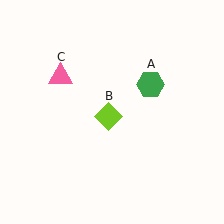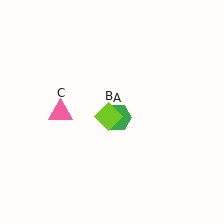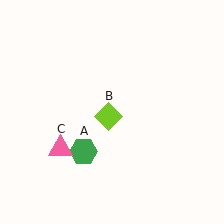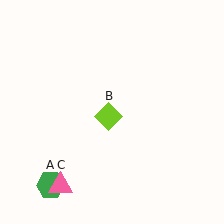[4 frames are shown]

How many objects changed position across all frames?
2 objects changed position: green hexagon (object A), pink triangle (object C).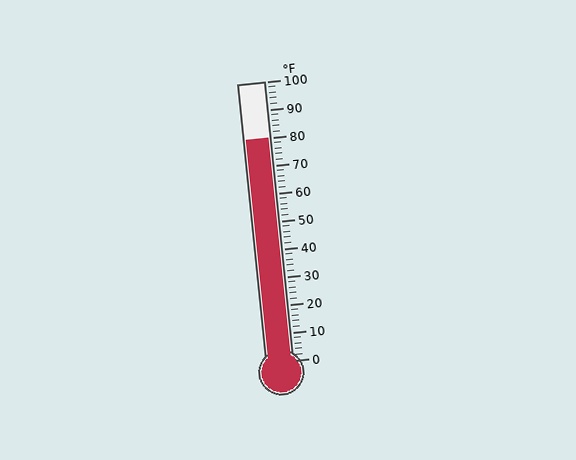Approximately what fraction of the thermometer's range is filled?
The thermometer is filled to approximately 80% of its range.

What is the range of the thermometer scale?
The thermometer scale ranges from 0°F to 100°F.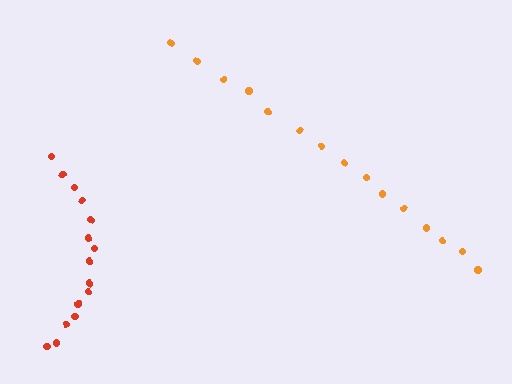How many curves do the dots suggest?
There are 2 distinct paths.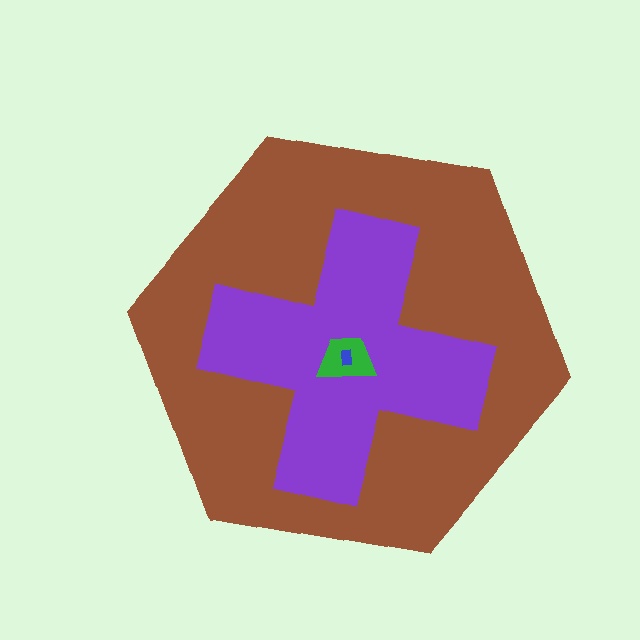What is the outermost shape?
The brown hexagon.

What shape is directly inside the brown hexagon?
The purple cross.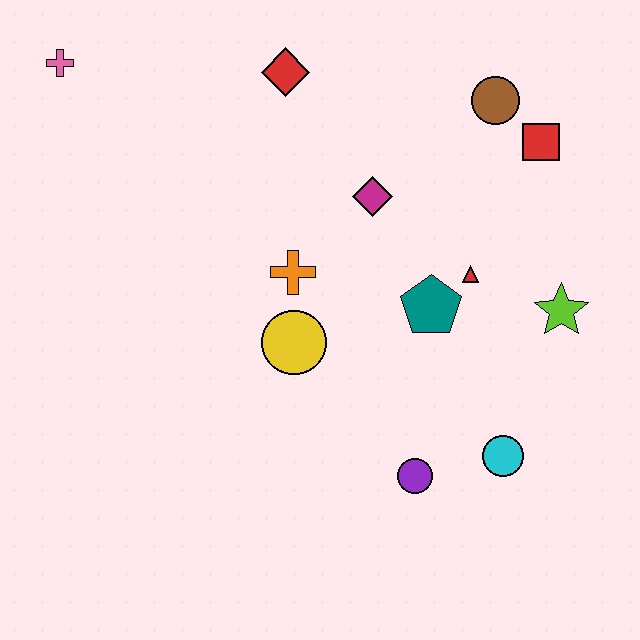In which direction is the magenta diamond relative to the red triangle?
The magenta diamond is to the left of the red triangle.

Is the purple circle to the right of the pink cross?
Yes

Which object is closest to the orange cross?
The yellow circle is closest to the orange cross.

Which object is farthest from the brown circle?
The pink cross is farthest from the brown circle.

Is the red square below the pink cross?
Yes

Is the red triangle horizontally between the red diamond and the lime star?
Yes